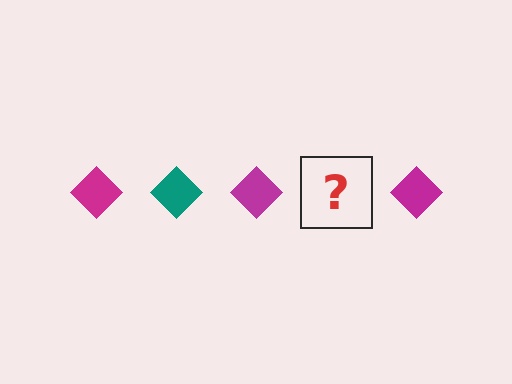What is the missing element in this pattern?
The missing element is a teal diamond.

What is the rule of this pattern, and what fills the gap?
The rule is that the pattern cycles through magenta, teal diamonds. The gap should be filled with a teal diamond.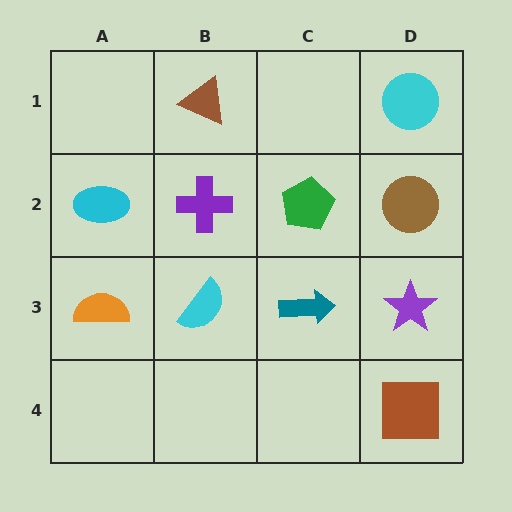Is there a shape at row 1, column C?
No, that cell is empty.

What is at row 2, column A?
A cyan ellipse.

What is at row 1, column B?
A brown triangle.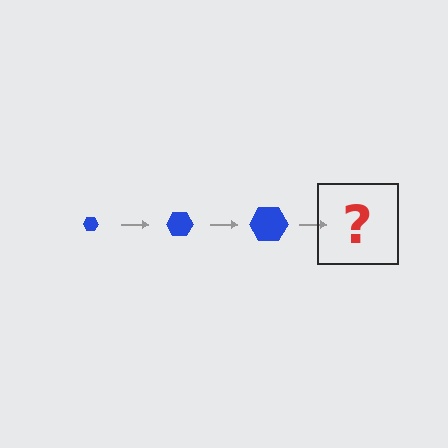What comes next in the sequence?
The next element should be a blue hexagon, larger than the previous one.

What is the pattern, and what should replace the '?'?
The pattern is that the hexagon gets progressively larger each step. The '?' should be a blue hexagon, larger than the previous one.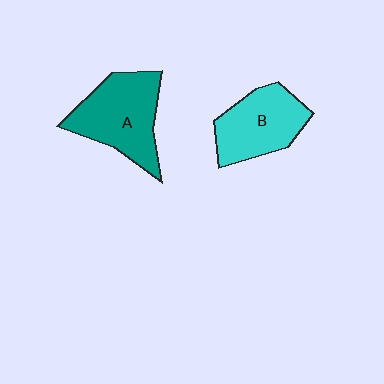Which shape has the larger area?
Shape A (teal).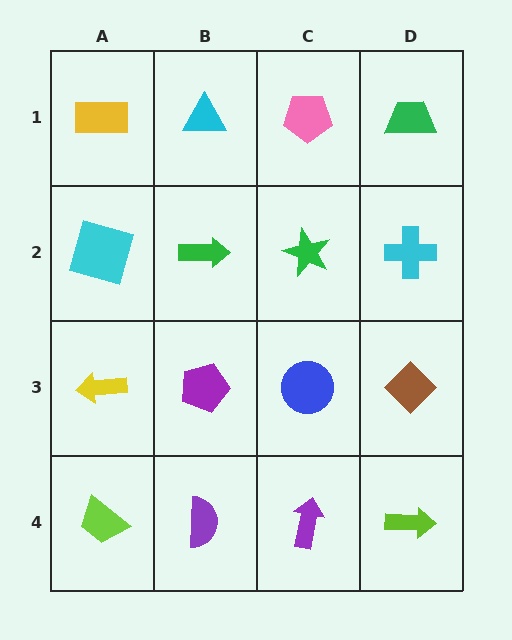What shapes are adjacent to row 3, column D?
A cyan cross (row 2, column D), a lime arrow (row 4, column D), a blue circle (row 3, column C).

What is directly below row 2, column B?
A purple pentagon.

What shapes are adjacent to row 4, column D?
A brown diamond (row 3, column D), a purple arrow (row 4, column C).